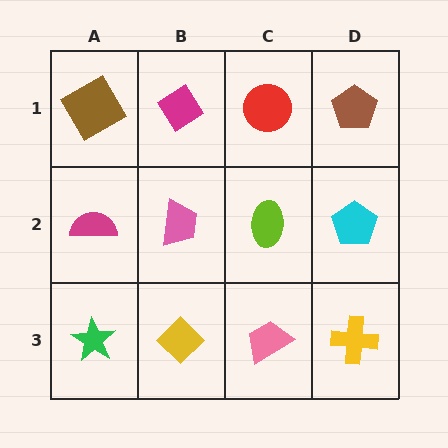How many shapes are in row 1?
4 shapes.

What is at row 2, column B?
A pink trapezoid.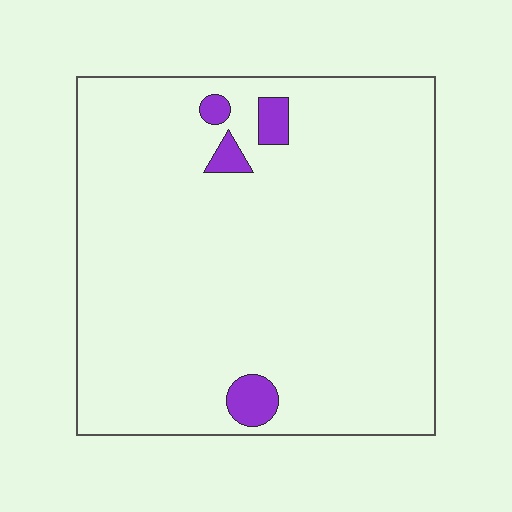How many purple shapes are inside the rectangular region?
4.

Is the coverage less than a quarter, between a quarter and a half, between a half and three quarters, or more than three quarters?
Less than a quarter.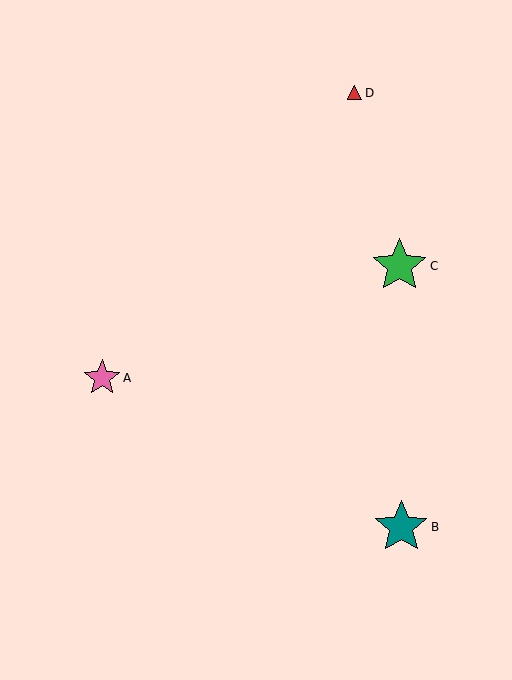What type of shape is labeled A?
Shape A is a pink star.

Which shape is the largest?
The green star (labeled C) is the largest.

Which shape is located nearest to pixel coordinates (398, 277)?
The green star (labeled C) at (400, 266) is nearest to that location.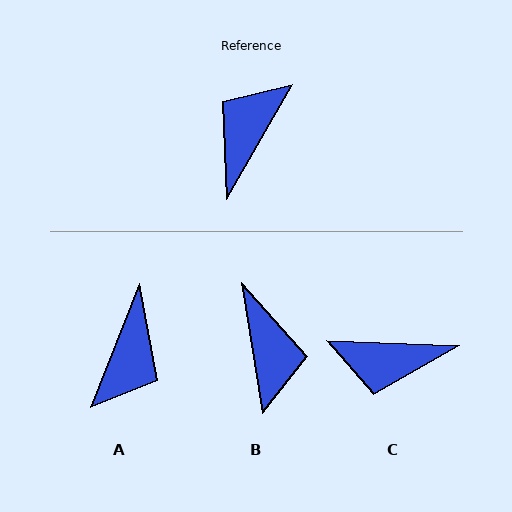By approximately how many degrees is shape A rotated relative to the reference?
Approximately 172 degrees clockwise.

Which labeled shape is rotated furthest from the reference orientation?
A, about 172 degrees away.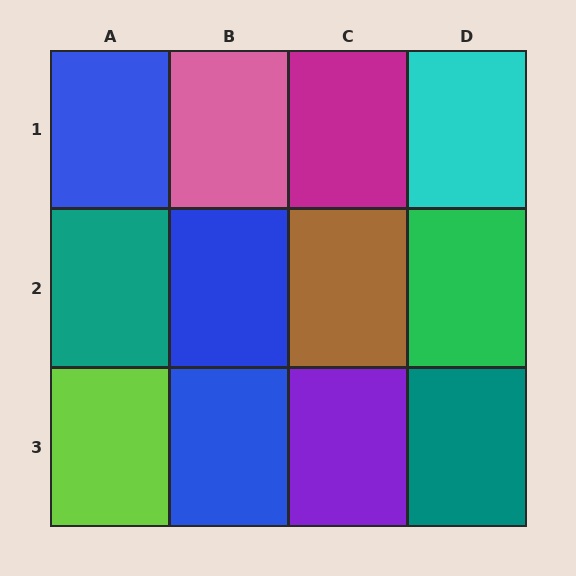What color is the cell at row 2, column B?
Blue.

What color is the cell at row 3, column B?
Blue.